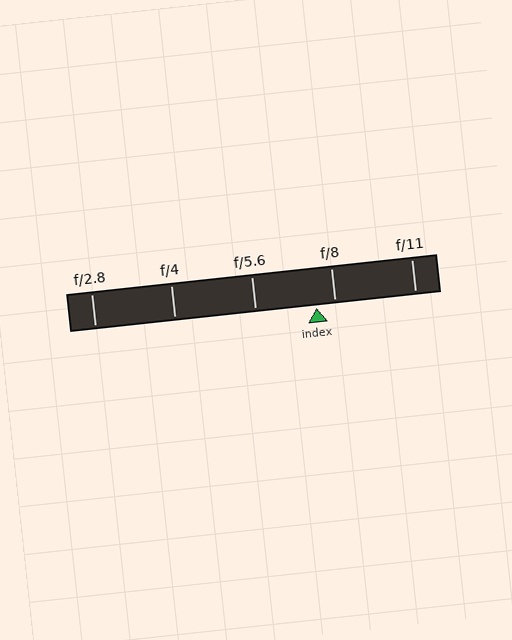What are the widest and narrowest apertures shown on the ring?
The widest aperture shown is f/2.8 and the narrowest is f/11.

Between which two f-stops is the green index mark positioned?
The index mark is between f/5.6 and f/8.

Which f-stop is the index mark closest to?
The index mark is closest to f/8.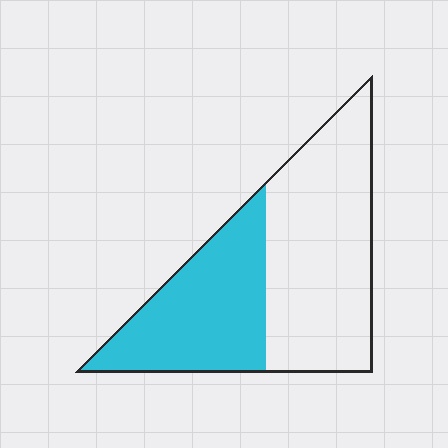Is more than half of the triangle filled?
No.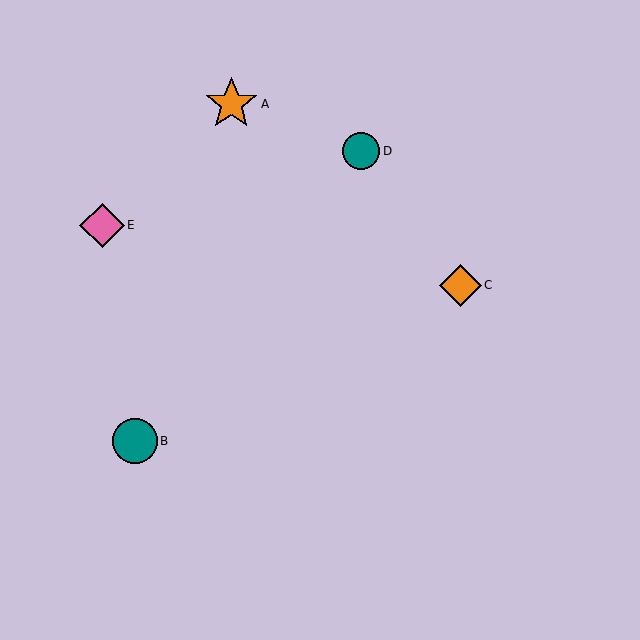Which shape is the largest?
The orange star (labeled A) is the largest.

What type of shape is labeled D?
Shape D is a teal circle.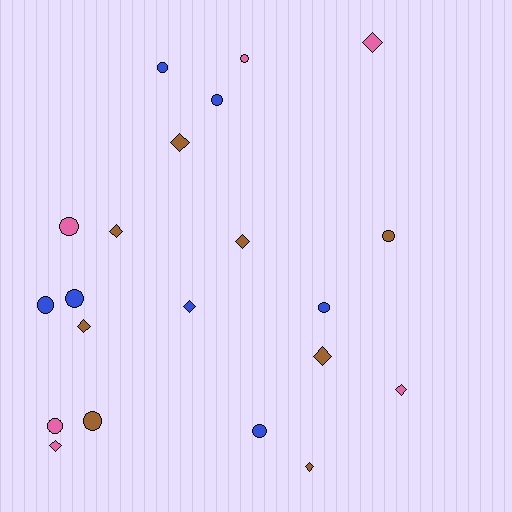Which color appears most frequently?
Brown, with 8 objects.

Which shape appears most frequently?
Circle, with 11 objects.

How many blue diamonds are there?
There is 1 blue diamond.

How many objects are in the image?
There are 21 objects.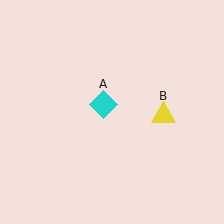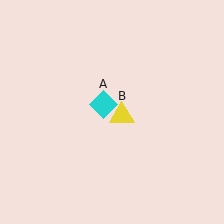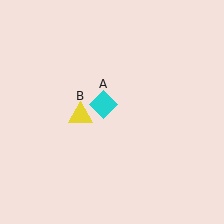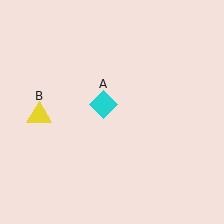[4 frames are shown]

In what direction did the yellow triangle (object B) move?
The yellow triangle (object B) moved left.